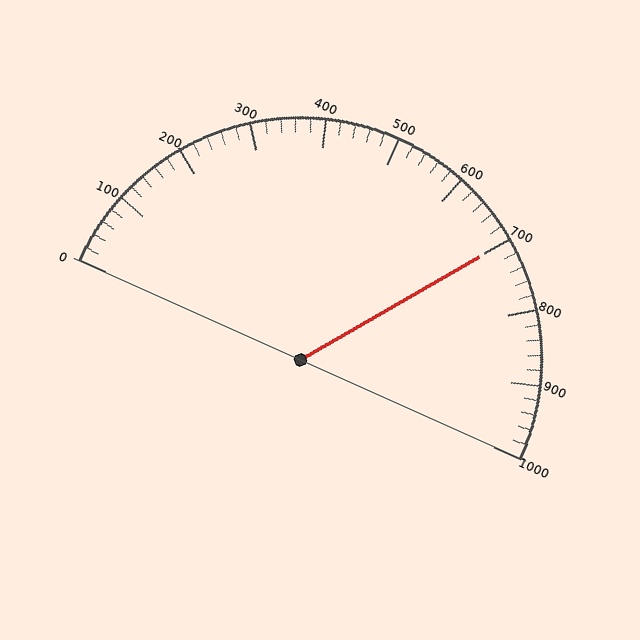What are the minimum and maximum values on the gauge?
The gauge ranges from 0 to 1000.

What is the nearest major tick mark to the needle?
The nearest major tick mark is 700.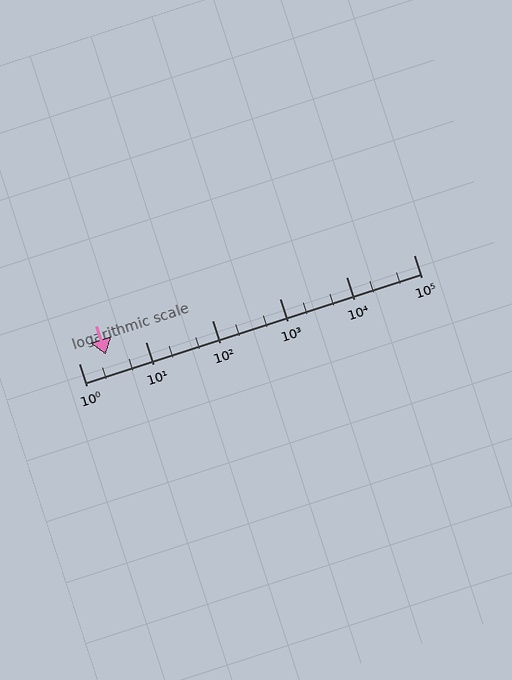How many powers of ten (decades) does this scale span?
The scale spans 5 decades, from 1 to 100000.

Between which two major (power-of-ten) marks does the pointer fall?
The pointer is between 1 and 10.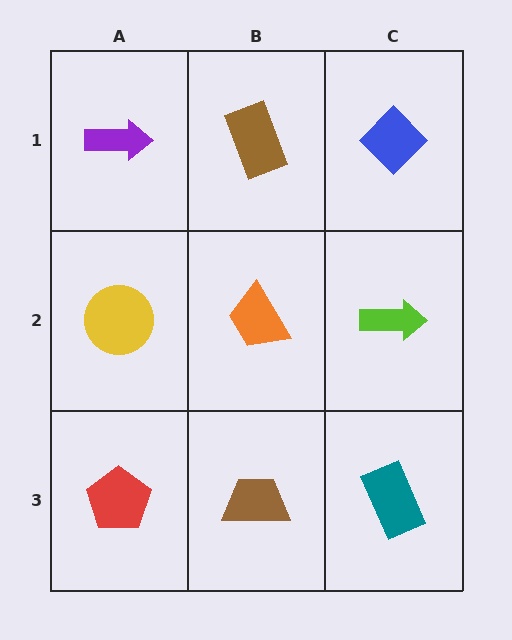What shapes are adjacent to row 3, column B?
An orange trapezoid (row 2, column B), a red pentagon (row 3, column A), a teal rectangle (row 3, column C).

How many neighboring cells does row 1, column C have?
2.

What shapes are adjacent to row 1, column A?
A yellow circle (row 2, column A), a brown rectangle (row 1, column B).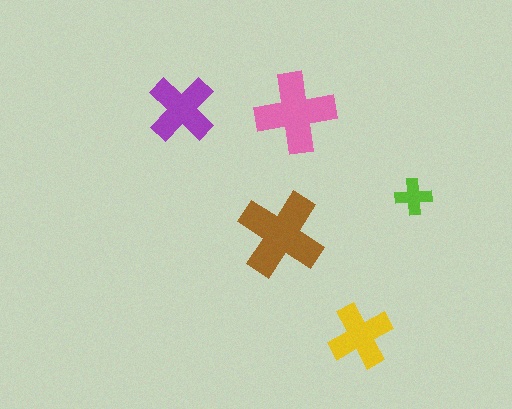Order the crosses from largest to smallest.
the brown one, the pink one, the purple one, the yellow one, the lime one.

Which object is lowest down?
The yellow cross is bottommost.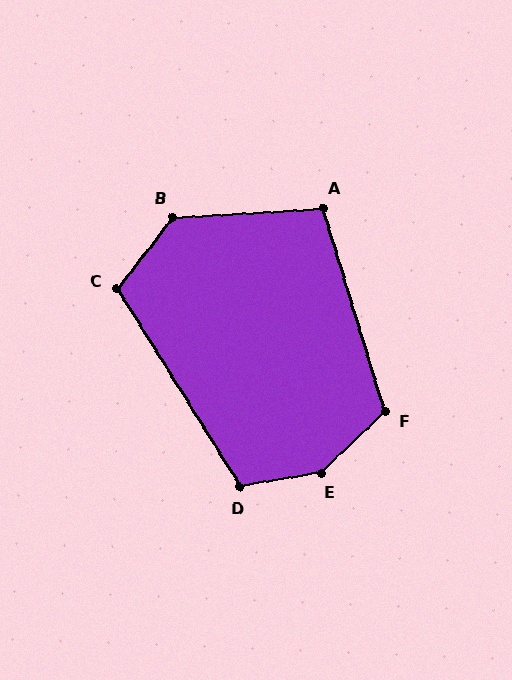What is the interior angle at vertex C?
Approximately 110 degrees (obtuse).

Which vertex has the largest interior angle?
E, at approximately 146 degrees.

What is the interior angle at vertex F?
Approximately 117 degrees (obtuse).